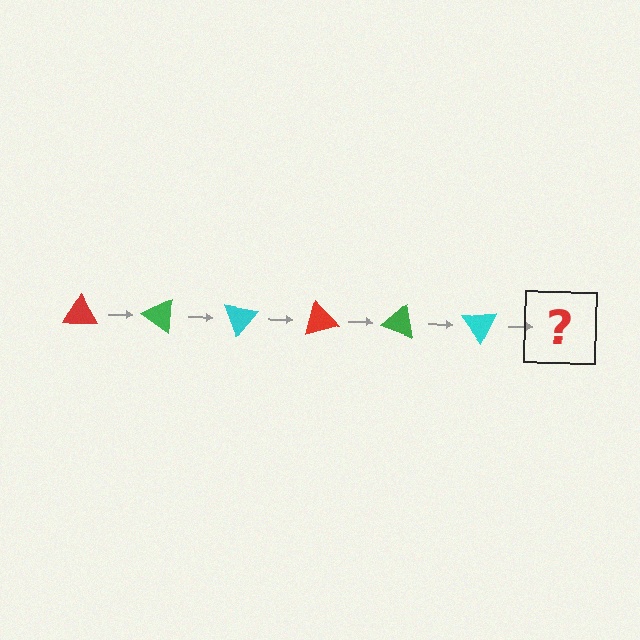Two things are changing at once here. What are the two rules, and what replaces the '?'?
The two rules are that it rotates 35 degrees each step and the color cycles through red, green, and cyan. The '?' should be a red triangle, rotated 210 degrees from the start.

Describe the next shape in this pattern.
It should be a red triangle, rotated 210 degrees from the start.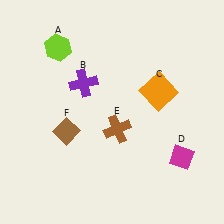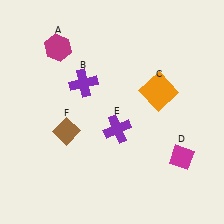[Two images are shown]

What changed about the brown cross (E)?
In Image 1, E is brown. In Image 2, it changed to purple.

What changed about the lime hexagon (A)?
In Image 1, A is lime. In Image 2, it changed to magenta.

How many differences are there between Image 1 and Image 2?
There are 2 differences between the two images.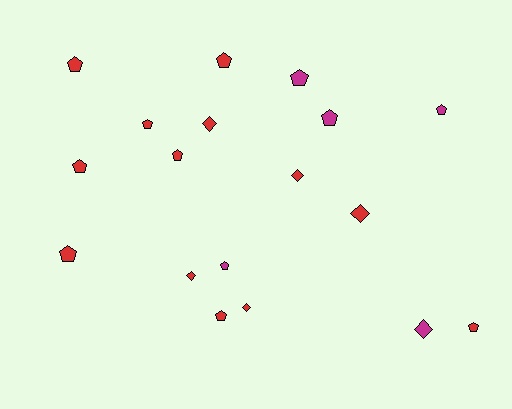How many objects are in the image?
There are 18 objects.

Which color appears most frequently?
Red, with 13 objects.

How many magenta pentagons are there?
There are 4 magenta pentagons.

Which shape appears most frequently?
Pentagon, with 12 objects.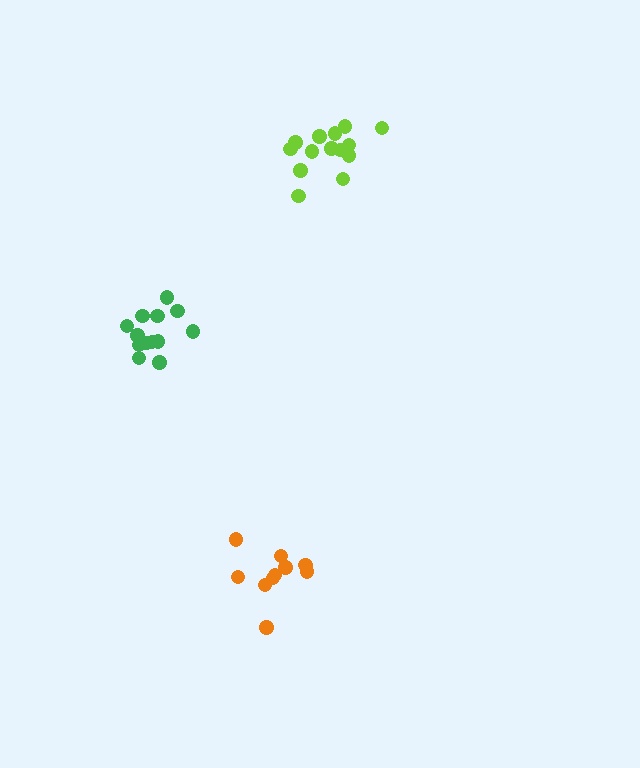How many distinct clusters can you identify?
There are 3 distinct clusters.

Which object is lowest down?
The orange cluster is bottommost.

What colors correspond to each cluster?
The clusters are colored: lime, orange, green.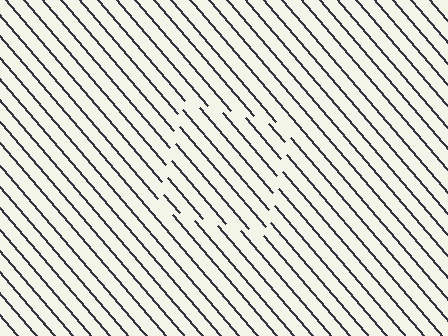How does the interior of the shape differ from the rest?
The interior of the shape contains the same grating, shifted by half a period — the contour is defined by the phase discontinuity where line-ends from the inner and outer gratings abut.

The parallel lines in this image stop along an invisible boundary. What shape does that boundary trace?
An illusory square. The interior of the shape contains the same grating, shifted by half a period — the contour is defined by the phase discontinuity where line-ends from the inner and outer gratings abut.